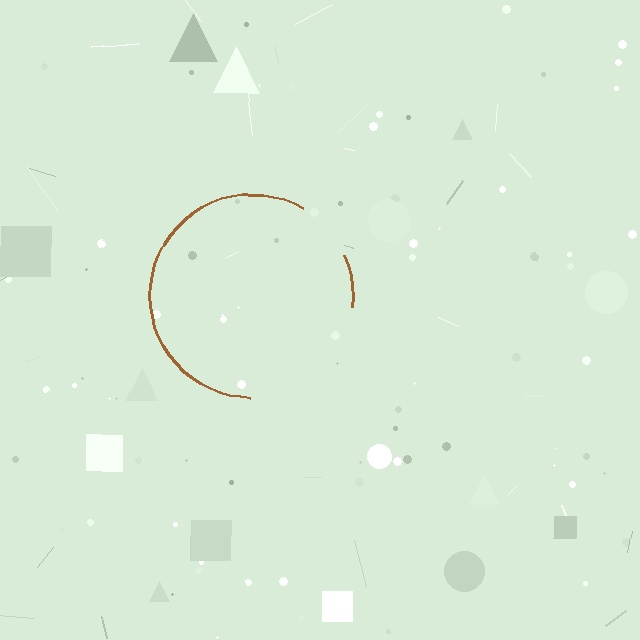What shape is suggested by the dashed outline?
The dashed outline suggests a circle.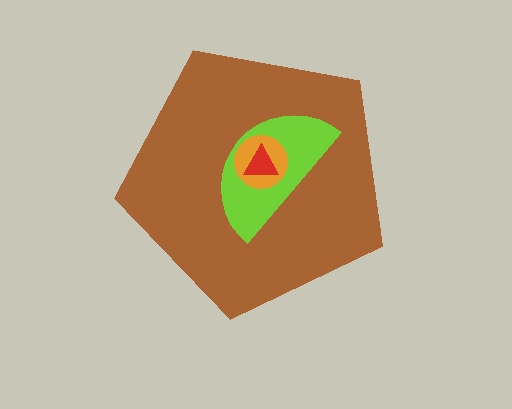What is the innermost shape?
The red triangle.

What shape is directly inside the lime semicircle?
The orange circle.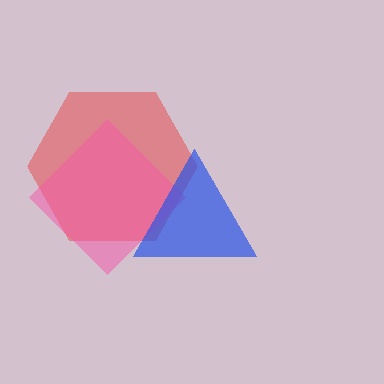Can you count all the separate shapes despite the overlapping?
Yes, there are 3 separate shapes.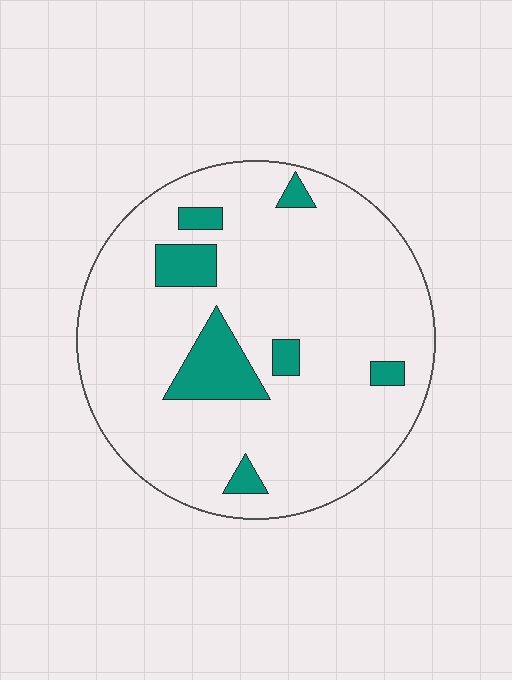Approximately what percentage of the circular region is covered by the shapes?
Approximately 10%.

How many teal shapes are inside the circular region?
7.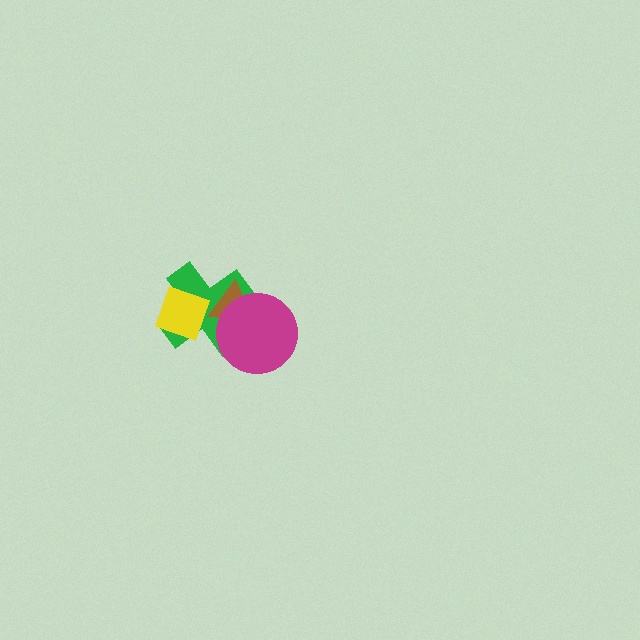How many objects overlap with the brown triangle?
3 objects overlap with the brown triangle.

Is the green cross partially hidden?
Yes, it is partially covered by another shape.